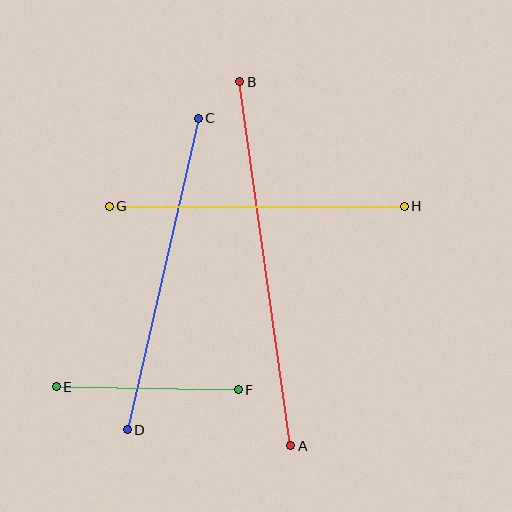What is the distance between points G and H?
The distance is approximately 295 pixels.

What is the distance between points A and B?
The distance is approximately 368 pixels.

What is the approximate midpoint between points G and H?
The midpoint is at approximately (257, 206) pixels.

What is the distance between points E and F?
The distance is approximately 182 pixels.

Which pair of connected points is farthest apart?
Points A and B are farthest apart.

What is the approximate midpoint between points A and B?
The midpoint is at approximately (265, 264) pixels.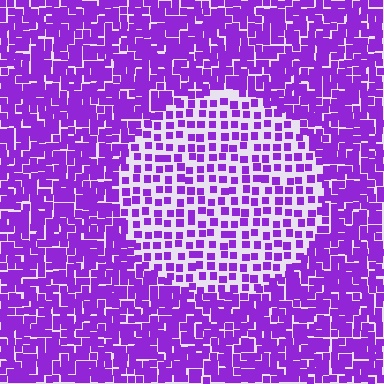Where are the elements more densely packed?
The elements are more densely packed outside the circle boundary.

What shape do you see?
I see a circle.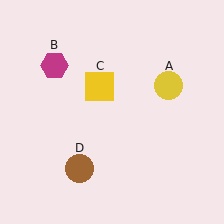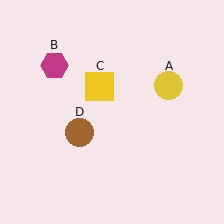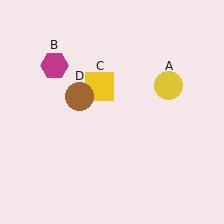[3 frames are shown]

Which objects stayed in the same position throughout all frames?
Yellow circle (object A) and magenta hexagon (object B) and yellow square (object C) remained stationary.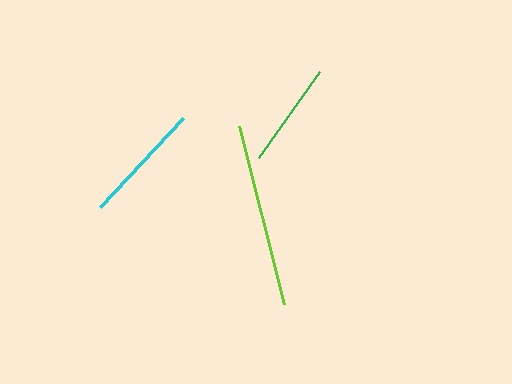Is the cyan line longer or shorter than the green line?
The cyan line is longer than the green line.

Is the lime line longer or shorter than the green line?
The lime line is longer than the green line.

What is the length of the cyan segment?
The cyan segment is approximately 122 pixels long.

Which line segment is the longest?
The lime line is the longest at approximately 184 pixels.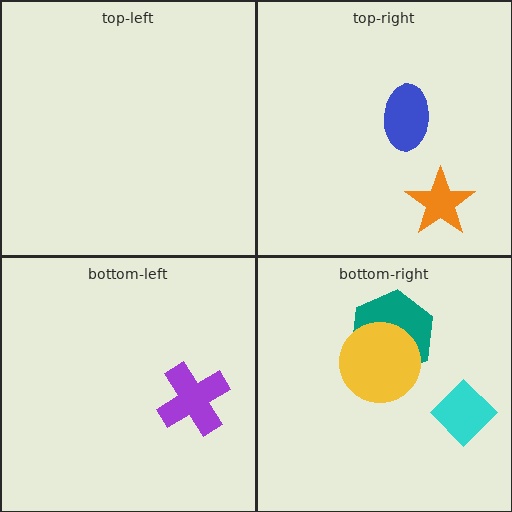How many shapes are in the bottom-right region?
3.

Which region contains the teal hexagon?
The bottom-right region.